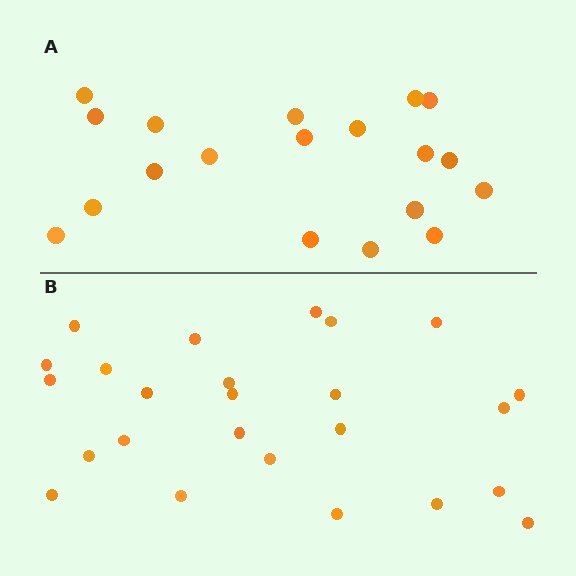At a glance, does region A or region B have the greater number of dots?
Region B (the bottom region) has more dots.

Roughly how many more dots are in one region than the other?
Region B has about 6 more dots than region A.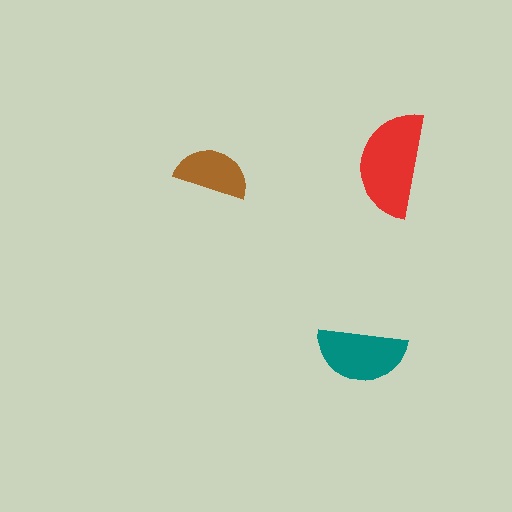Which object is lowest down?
The teal semicircle is bottommost.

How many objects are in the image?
There are 3 objects in the image.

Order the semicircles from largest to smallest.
the red one, the teal one, the brown one.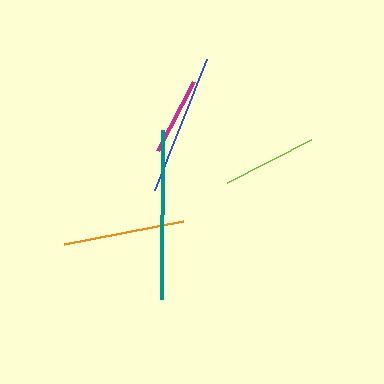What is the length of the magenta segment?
The magenta segment is approximately 78 pixels long.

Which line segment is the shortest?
The magenta line is the shortest at approximately 78 pixels.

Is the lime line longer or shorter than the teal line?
The teal line is longer than the lime line.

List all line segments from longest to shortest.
From longest to shortest: teal, blue, orange, lime, magenta.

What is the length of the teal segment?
The teal segment is approximately 168 pixels long.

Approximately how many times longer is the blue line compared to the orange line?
The blue line is approximately 1.2 times the length of the orange line.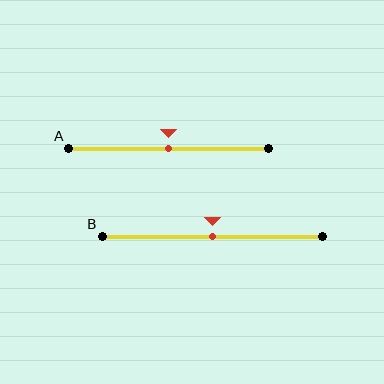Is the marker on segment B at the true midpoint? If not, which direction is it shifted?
Yes, the marker on segment B is at the true midpoint.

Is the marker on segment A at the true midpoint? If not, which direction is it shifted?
Yes, the marker on segment A is at the true midpoint.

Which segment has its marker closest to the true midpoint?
Segment A has its marker closest to the true midpoint.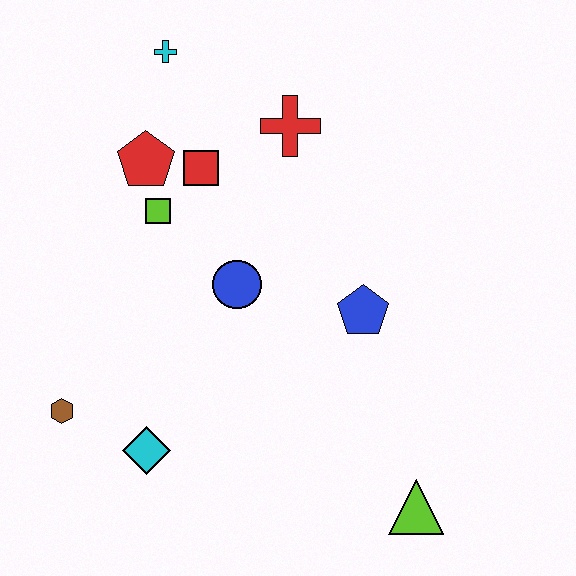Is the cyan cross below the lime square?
No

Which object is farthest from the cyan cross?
The lime triangle is farthest from the cyan cross.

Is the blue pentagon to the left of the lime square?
No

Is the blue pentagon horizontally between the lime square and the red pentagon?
No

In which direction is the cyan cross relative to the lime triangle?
The cyan cross is above the lime triangle.